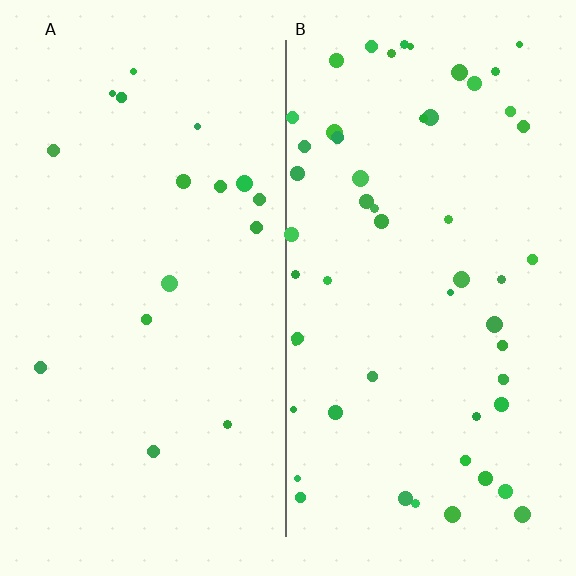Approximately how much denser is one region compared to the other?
Approximately 3.3× — region B over region A.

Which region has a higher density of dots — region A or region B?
B (the right).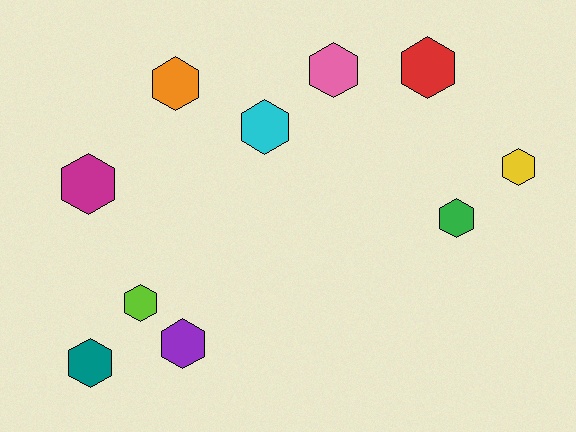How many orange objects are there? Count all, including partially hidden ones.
There is 1 orange object.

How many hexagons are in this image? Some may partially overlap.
There are 10 hexagons.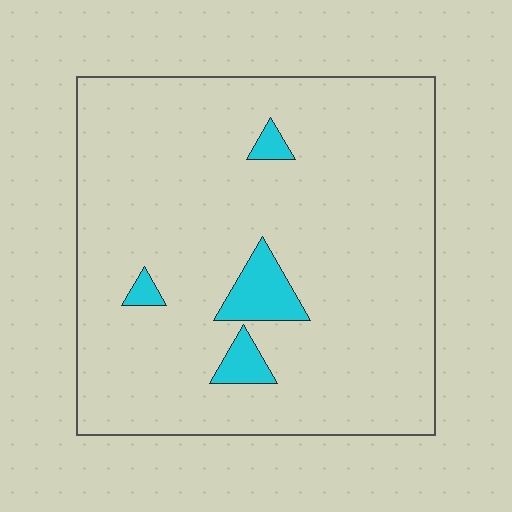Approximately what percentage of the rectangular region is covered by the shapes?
Approximately 5%.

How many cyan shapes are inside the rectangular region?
4.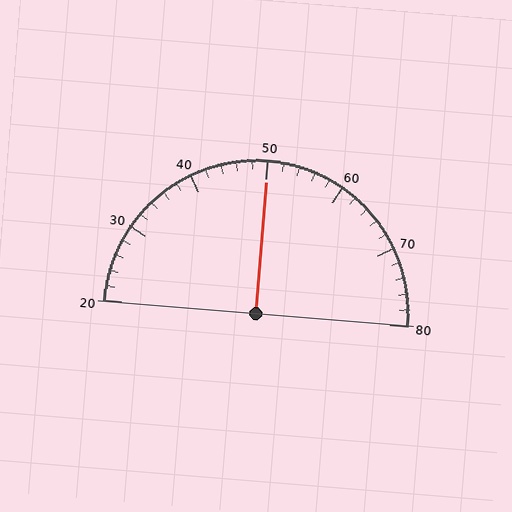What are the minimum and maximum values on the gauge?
The gauge ranges from 20 to 80.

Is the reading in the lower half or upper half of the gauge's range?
The reading is in the upper half of the range (20 to 80).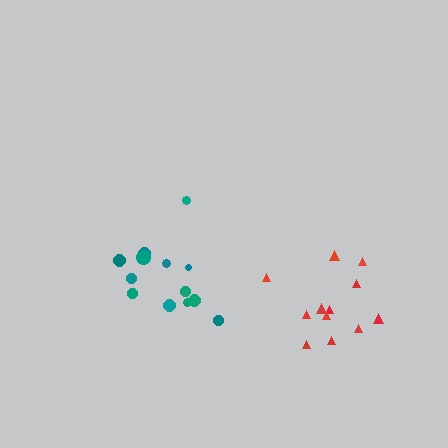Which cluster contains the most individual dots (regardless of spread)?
Teal (13).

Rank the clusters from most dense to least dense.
teal, red.